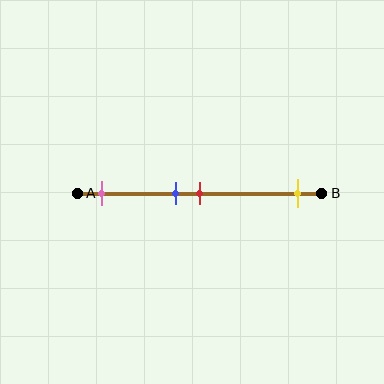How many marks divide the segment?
There are 4 marks dividing the segment.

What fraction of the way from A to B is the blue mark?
The blue mark is approximately 40% (0.4) of the way from A to B.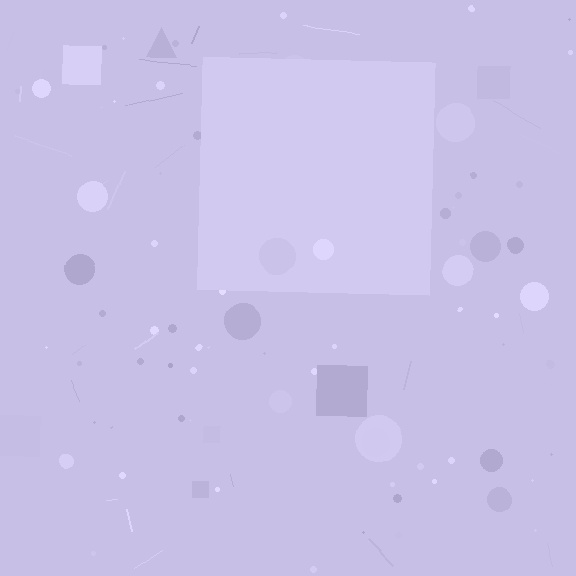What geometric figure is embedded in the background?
A square is embedded in the background.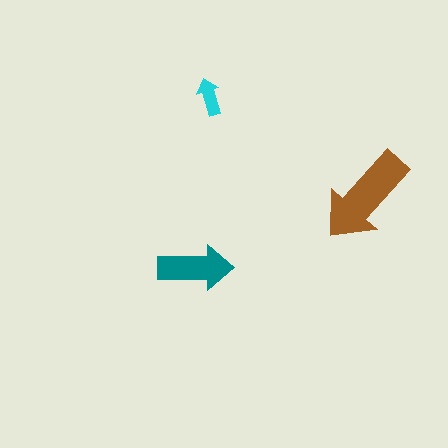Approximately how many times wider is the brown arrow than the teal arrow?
About 1.5 times wider.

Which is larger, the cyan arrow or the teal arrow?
The teal one.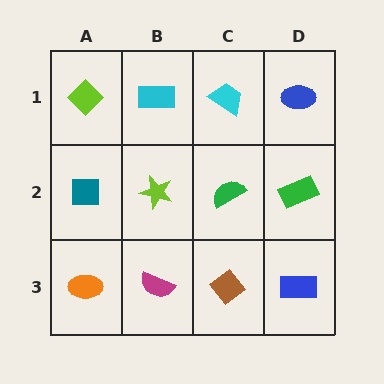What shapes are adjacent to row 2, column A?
A lime diamond (row 1, column A), an orange ellipse (row 3, column A), a lime star (row 2, column B).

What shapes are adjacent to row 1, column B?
A lime star (row 2, column B), a lime diamond (row 1, column A), a cyan trapezoid (row 1, column C).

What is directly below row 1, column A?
A teal square.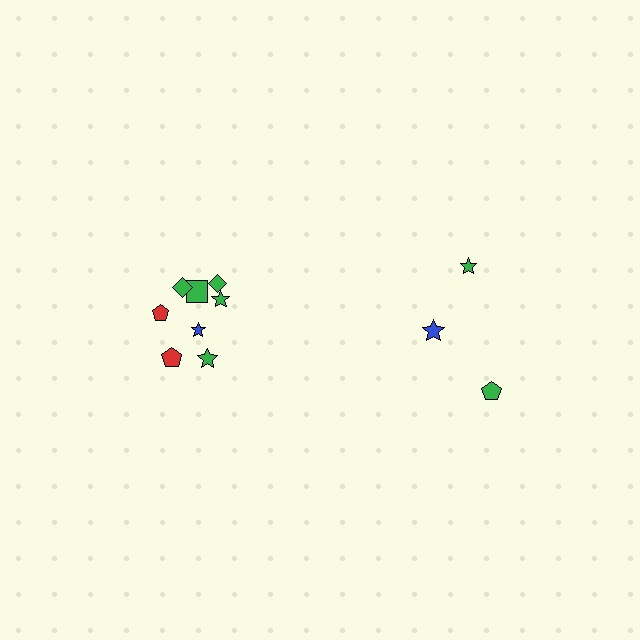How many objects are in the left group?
There are 8 objects.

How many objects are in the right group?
There are 3 objects.